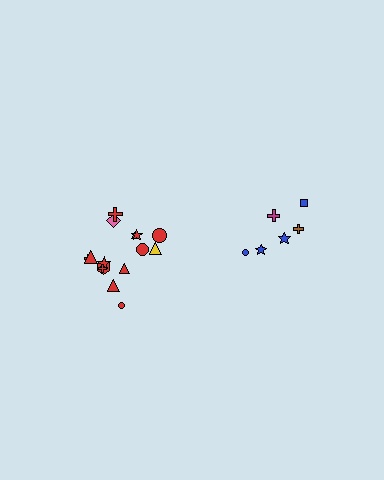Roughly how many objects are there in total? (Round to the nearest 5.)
Roughly 20 objects in total.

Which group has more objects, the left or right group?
The left group.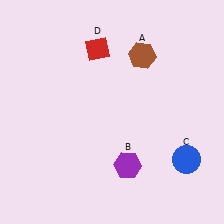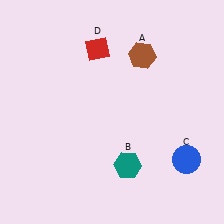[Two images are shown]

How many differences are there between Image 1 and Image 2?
There is 1 difference between the two images.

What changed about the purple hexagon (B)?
In Image 1, B is purple. In Image 2, it changed to teal.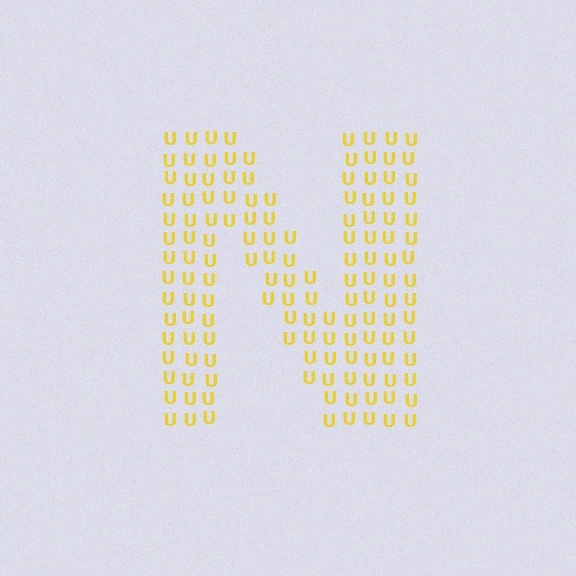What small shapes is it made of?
It is made of small letter U's.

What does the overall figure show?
The overall figure shows the letter N.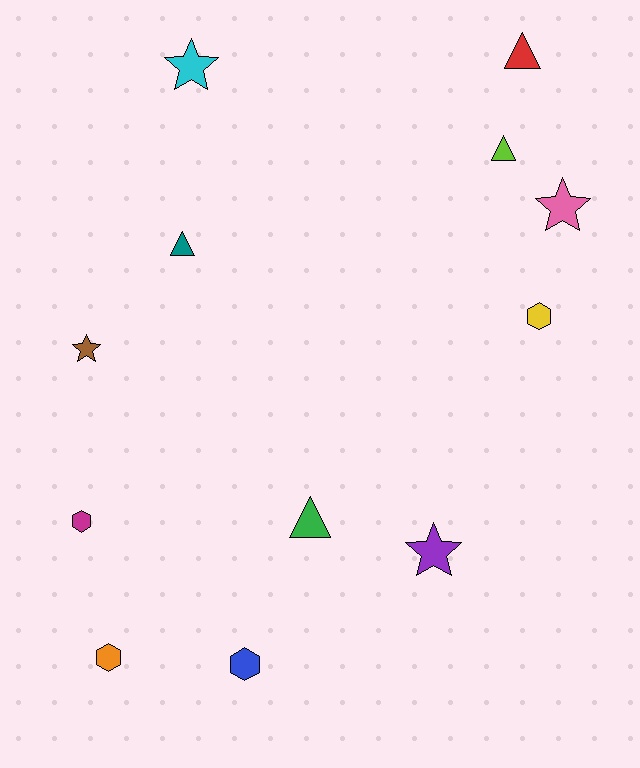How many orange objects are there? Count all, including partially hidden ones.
There is 1 orange object.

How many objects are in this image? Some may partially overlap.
There are 12 objects.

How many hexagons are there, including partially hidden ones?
There are 4 hexagons.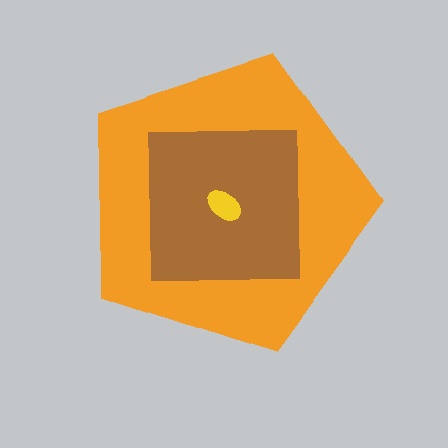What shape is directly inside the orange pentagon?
The brown square.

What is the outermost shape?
The orange pentagon.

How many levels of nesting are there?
3.